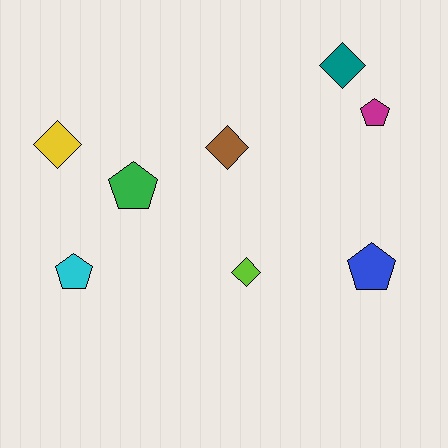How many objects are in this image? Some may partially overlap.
There are 8 objects.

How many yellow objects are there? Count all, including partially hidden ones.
There is 1 yellow object.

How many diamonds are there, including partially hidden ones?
There are 4 diamonds.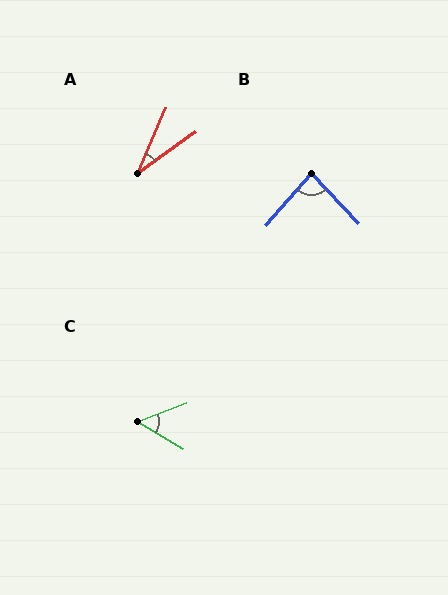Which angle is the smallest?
A, at approximately 31 degrees.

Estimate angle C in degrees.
Approximately 52 degrees.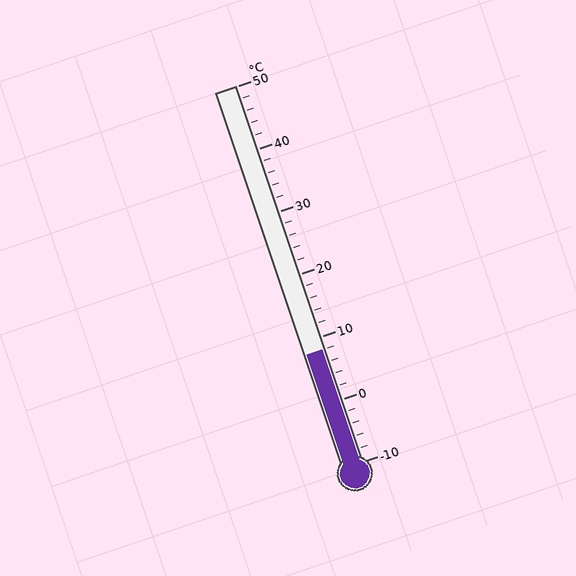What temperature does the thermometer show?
The thermometer shows approximately 8°C.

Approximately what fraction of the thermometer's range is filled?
The thermometer is filled to approximately 30% of its range.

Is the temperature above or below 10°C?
The temperature is below 10°C.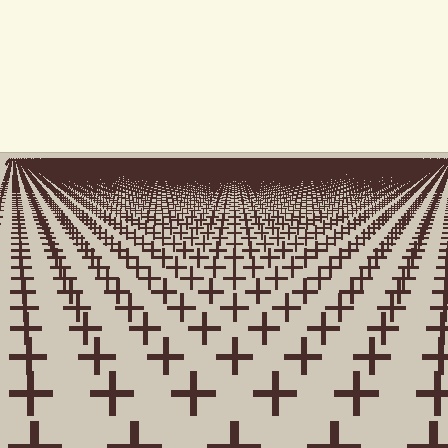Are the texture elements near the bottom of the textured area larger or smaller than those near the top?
Larger. Near the bottom, elements are closer to the viewer and appear at a bigger on-screen size.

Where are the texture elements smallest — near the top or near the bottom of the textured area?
Near the top.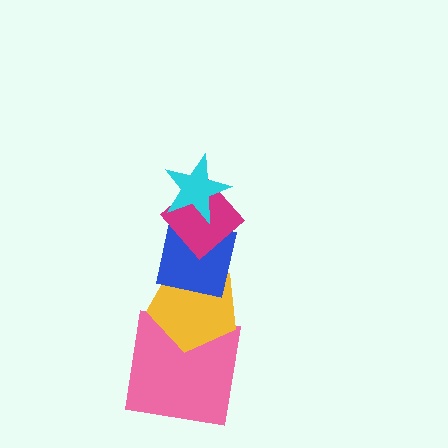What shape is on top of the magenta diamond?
The cyan star is on top of the magenta diamond.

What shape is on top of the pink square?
The yellow pentagon is on top of the pink square.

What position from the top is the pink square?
The pink square is 5th from the top.